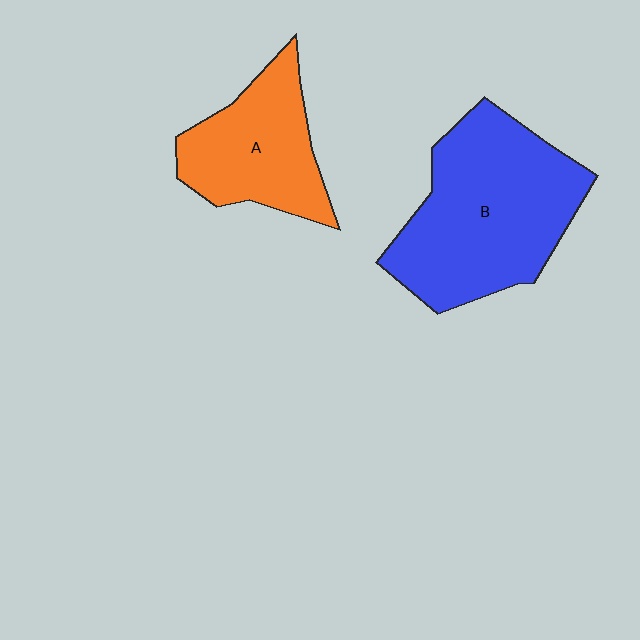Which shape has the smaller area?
Shape A (orange).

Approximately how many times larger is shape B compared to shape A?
Approximately 1.7 times.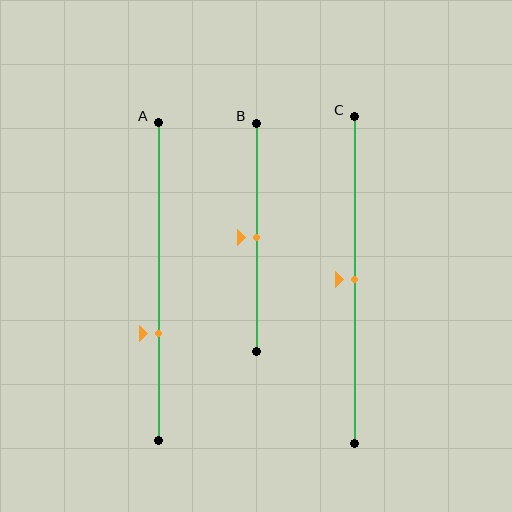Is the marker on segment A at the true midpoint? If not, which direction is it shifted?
No, the marker on segment A is shifted downward by about 16% of the segment length.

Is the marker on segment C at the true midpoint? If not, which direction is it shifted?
Yes, the marker on segment C is at the true midpoint.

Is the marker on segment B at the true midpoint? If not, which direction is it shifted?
Yes, the marker on segment B is at the true midpoint.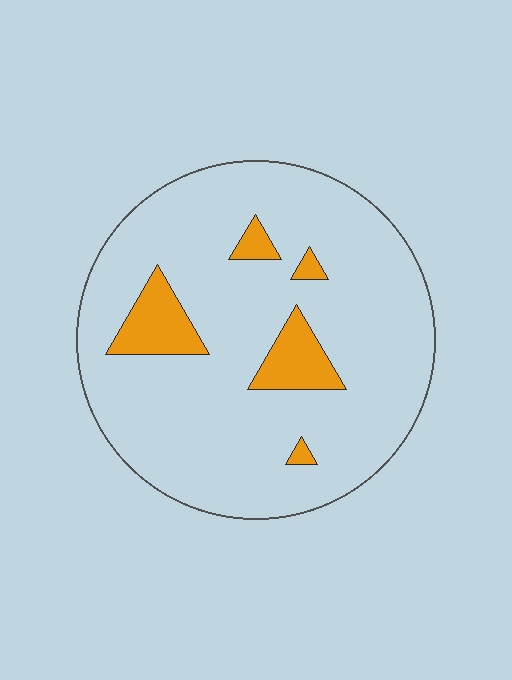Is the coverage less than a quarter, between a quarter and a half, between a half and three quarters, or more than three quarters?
Less than a quarter.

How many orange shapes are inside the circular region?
5.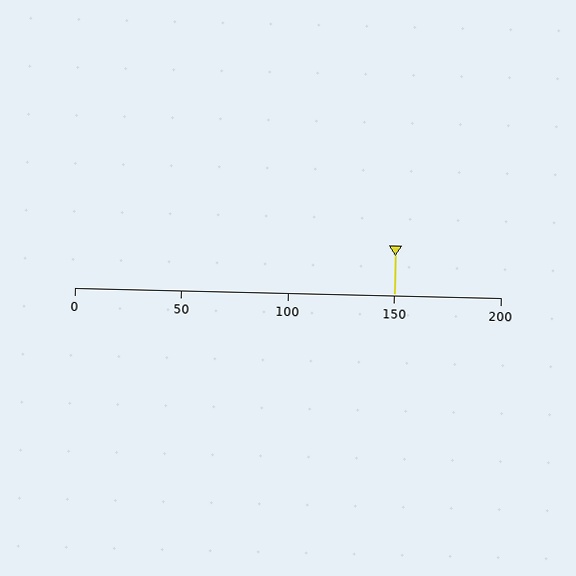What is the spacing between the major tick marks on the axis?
The major ticks are spaced 50 apart.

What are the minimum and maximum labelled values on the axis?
The axis runs from 0 to 200.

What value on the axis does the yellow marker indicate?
The marker indicates approximately 150.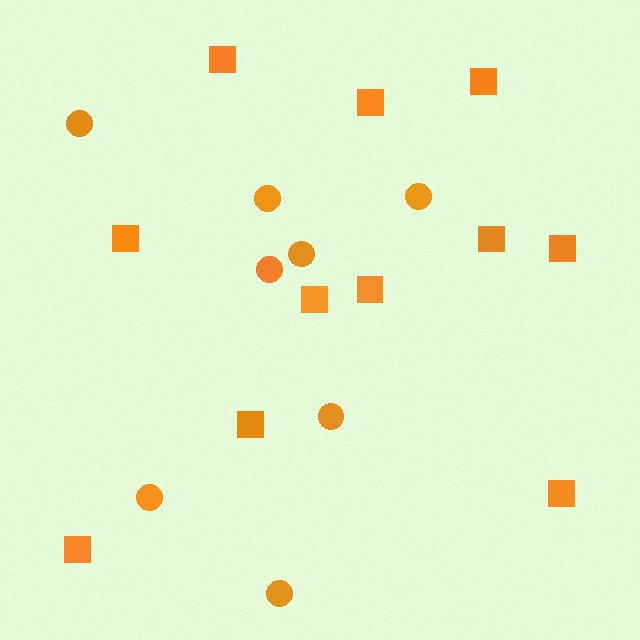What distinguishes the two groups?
There are 2 groups: one group of circles (8) and one group of squares (11).